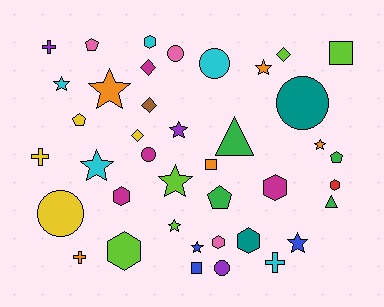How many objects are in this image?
There are 40 objects.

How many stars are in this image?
There are 10 stars.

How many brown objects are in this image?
There is 1 brown object.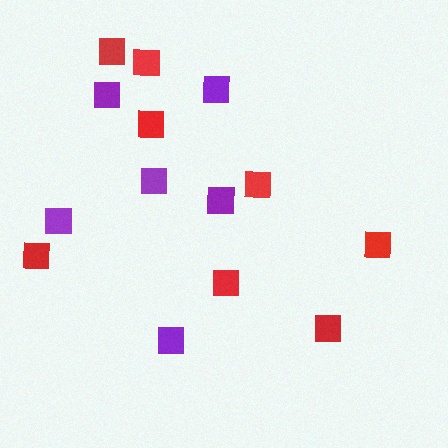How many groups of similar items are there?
There are 2 groups: one group of purple squares (6) and one group of red squares (8).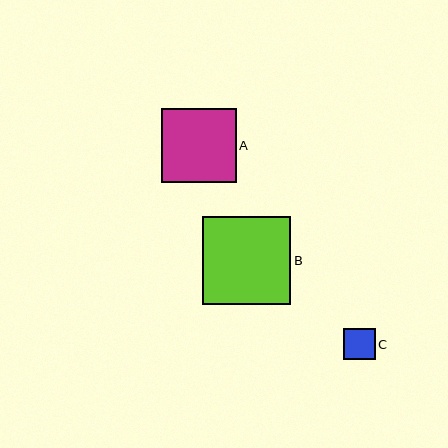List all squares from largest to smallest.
From largest to smallest: B, A, C.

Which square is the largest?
Square B is the largest with a size of approximately 88 pixels.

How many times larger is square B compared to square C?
Square B is approximately 2.8 times the size of square C.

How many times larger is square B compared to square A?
Square B is approximately 1.2 times the size of square A.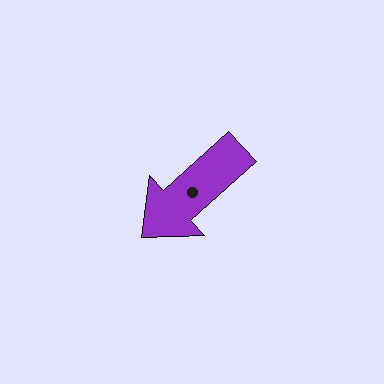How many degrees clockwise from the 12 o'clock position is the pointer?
Approximately 228 degrees.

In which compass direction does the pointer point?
Southwest.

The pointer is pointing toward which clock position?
Roughly 8 o'clock.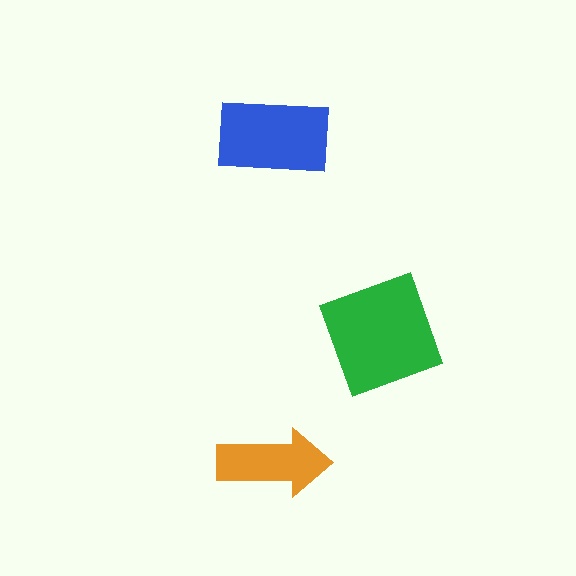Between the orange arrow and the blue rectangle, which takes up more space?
The blue rectangle.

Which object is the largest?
The green square.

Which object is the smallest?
The orange arrow.